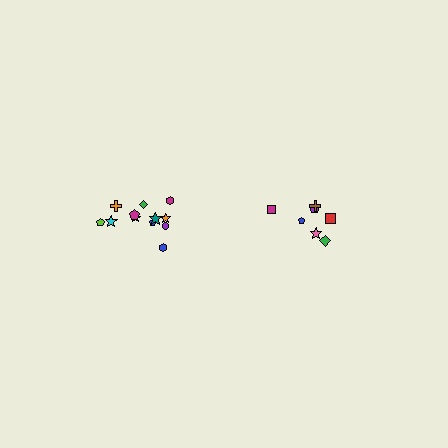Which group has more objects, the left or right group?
The left group.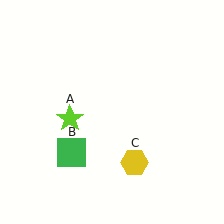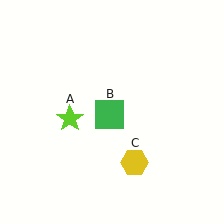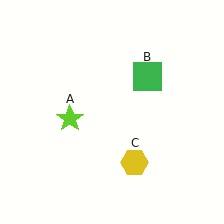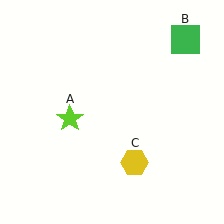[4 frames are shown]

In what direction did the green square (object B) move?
The green square (object B) moved up and to the right.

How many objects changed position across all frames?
1 object changed position: green square (object B).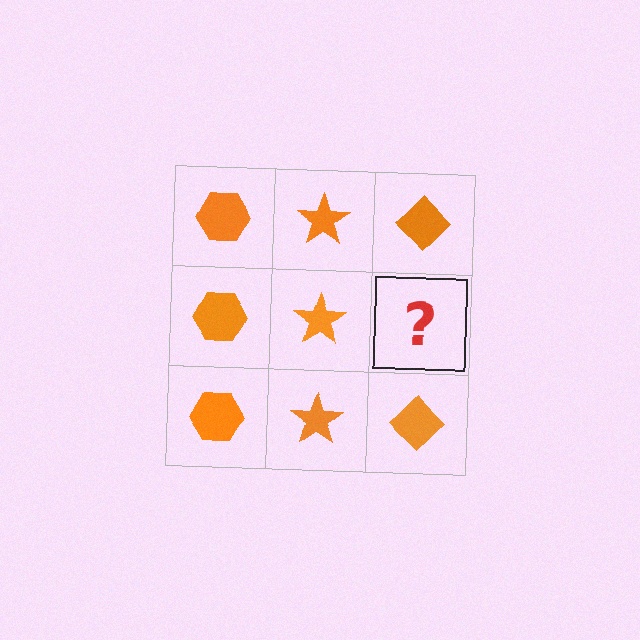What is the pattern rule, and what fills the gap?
The rule is that each column has a consistent shape. The gap should be filled with an orange diamond.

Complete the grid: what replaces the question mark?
The question mark should be replaced with an orange diamond.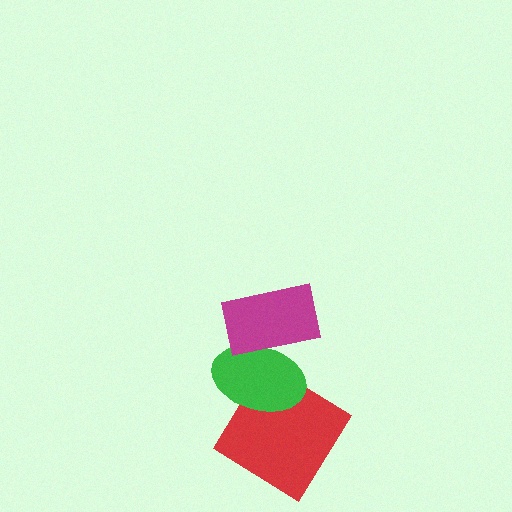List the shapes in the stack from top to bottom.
From top to bottom: the magenta rectangle, the green ellipse, the red diamond.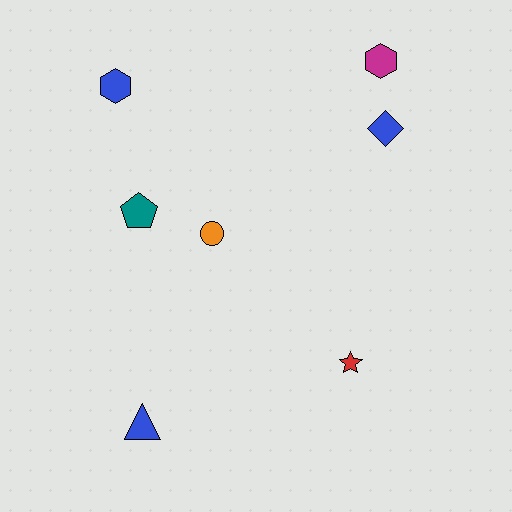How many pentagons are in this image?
There is 1 pentagon.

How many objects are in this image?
There are 7 objects.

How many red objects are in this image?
There is 1 red object.